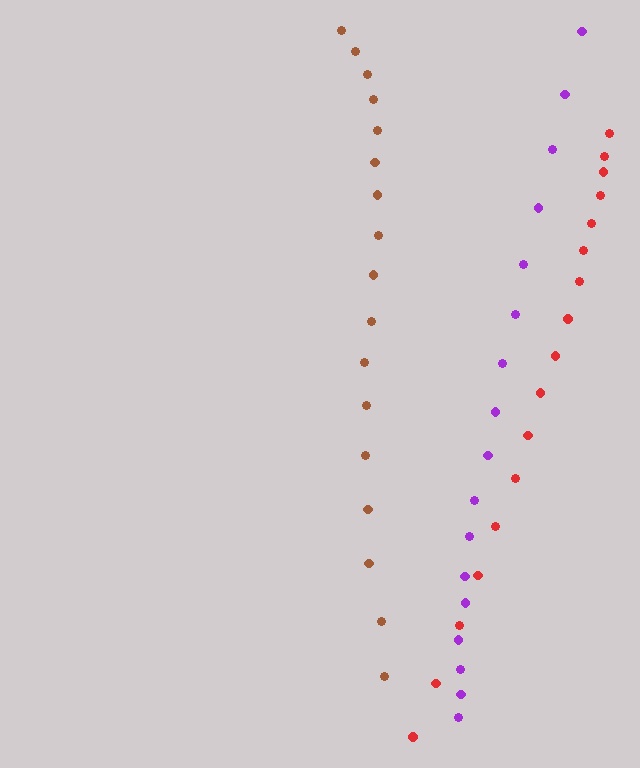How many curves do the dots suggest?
There are 3 distinct paths.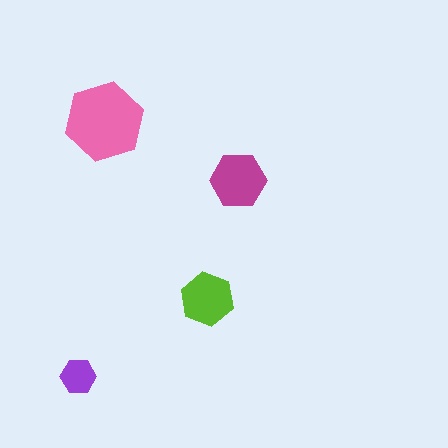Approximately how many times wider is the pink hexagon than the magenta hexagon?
About 1.5 times wider.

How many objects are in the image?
There are 4 objects in the image.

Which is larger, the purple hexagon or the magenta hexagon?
The magenta one.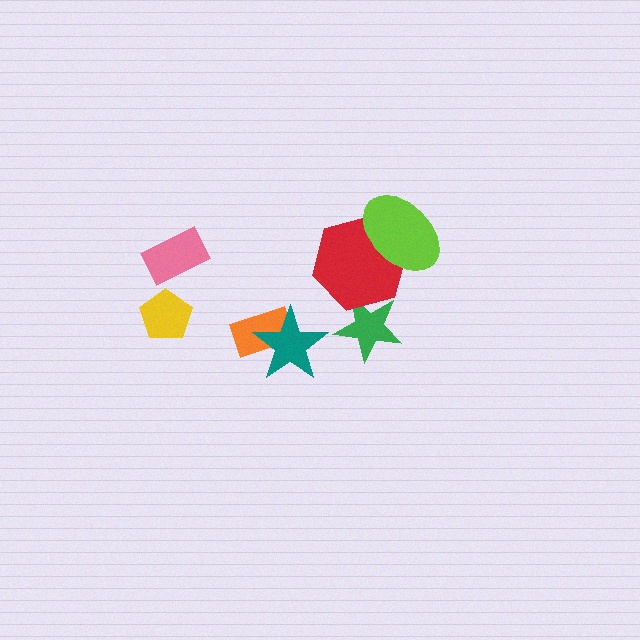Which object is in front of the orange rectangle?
The teal star is in front of the orange rectangle.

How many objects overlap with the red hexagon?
2 objects overlap with the red hexagon.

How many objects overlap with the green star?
1 object overlaps with the green star.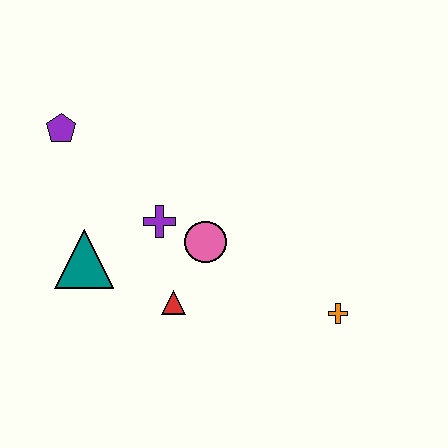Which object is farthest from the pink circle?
The purple pentagon is farthest from the pink circle.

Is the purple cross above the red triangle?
Yes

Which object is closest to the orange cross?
The pink circle is closest to the orange cross.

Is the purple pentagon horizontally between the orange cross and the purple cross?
No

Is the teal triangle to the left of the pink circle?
Yes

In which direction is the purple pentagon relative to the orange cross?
The purple pentagon is to the left of the orange cross.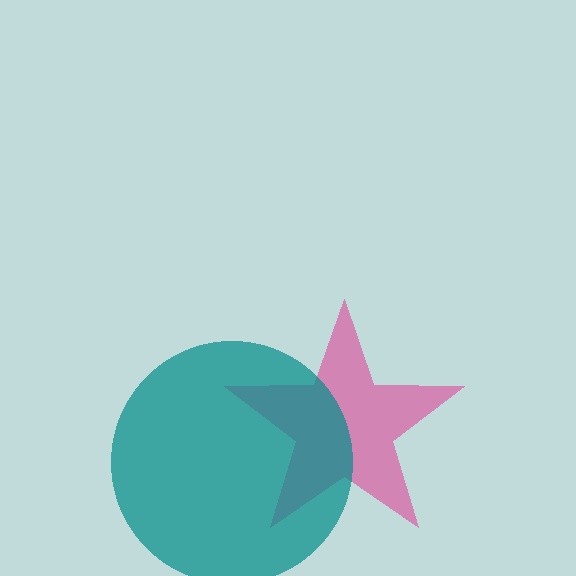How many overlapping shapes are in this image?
There are 2 overlapping shapes in the image.